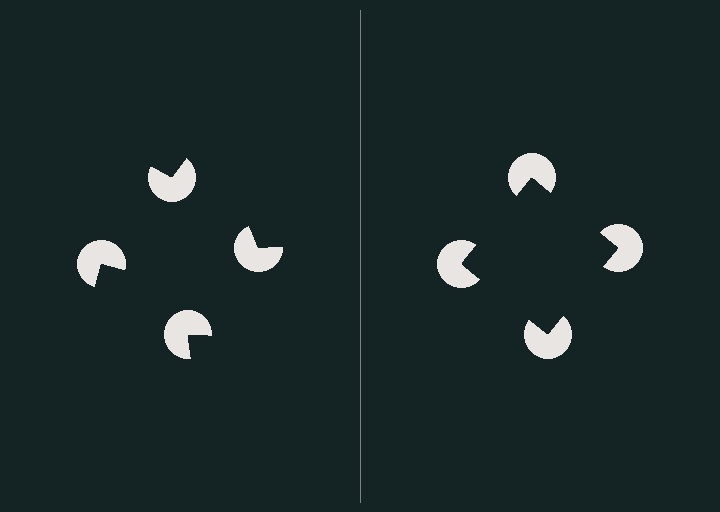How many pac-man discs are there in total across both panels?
8 — 4 on each side.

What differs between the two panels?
The pac-man discs are positioned identically on both sides; only the wedge orientations differ. On the right they align to a square; on the left they are misaligned.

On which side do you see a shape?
An illusory square appears on the right side. On the left side the wedge cuts are rotated, so no coherent shape forms.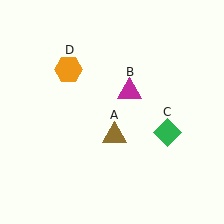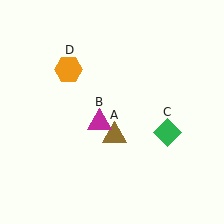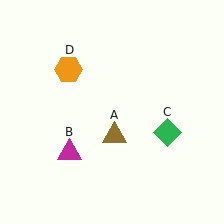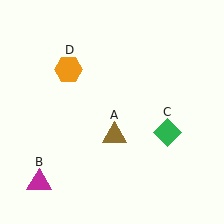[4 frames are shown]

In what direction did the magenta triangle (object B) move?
The magenta triangle (object B) moved down and to the left.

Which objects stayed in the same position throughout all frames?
Brown triangle (object A) and green diamond (object C) and orange hexagon (object D) remained stationary.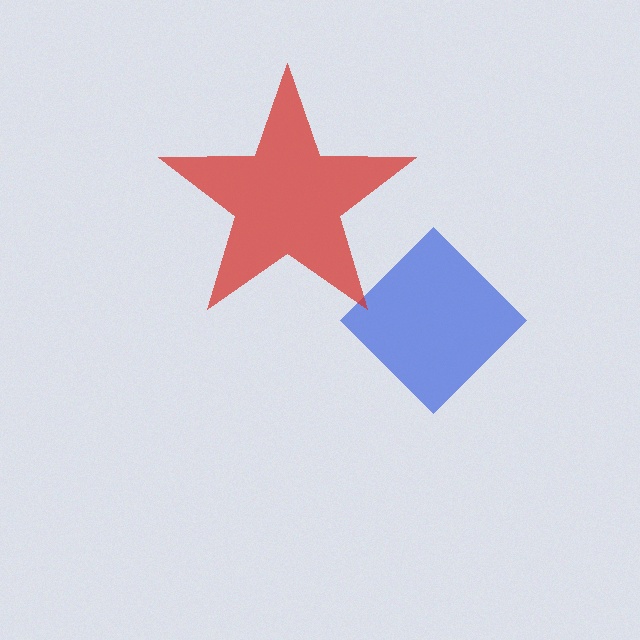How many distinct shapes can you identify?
There are 2 distinct shapes: a blue diamond, a red star.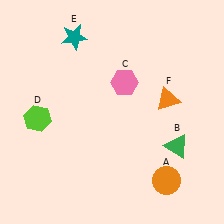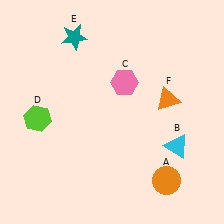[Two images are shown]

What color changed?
The triangle (B) changed from green in Image 1 to cyan in Image 2.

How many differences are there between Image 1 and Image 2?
There is 1 difference between the two images.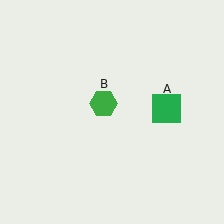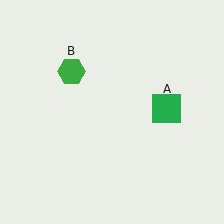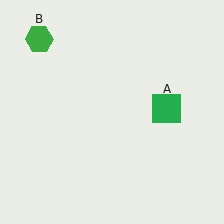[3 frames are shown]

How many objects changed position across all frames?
1 object changed position: green hexagon (object B).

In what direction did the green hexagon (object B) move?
The green hexagon (object B) moved up and to the left.